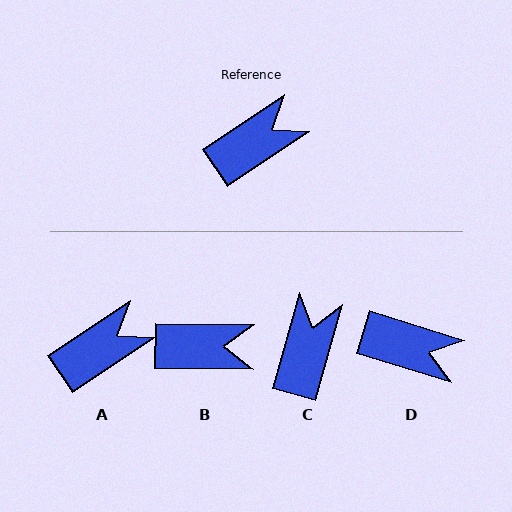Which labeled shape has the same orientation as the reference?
A.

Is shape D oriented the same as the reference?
No, it is off by about 51 degrees.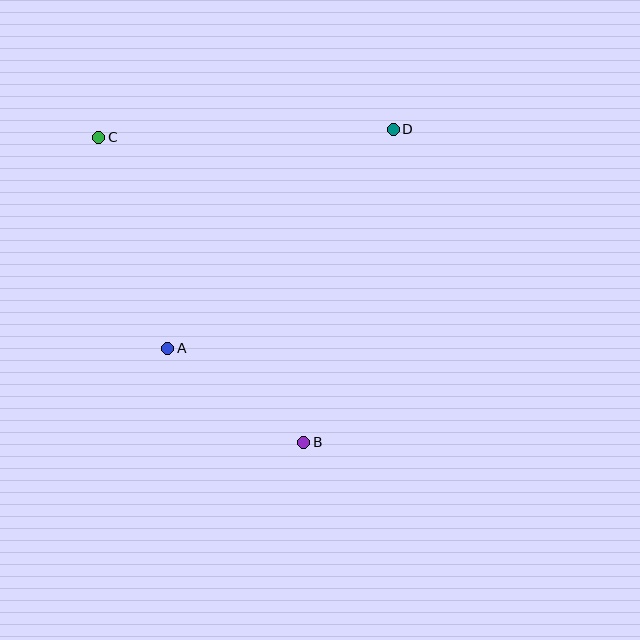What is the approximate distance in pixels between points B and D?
The distance between B and D is approximately 326 pixels.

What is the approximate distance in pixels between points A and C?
The distance between A and C is approximately 222 pixels.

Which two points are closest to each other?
Points A and B are closest to each other.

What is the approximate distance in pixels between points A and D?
The distance between A and D is approximately 314 pixels.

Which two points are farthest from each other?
Points B and C are farthest from each other.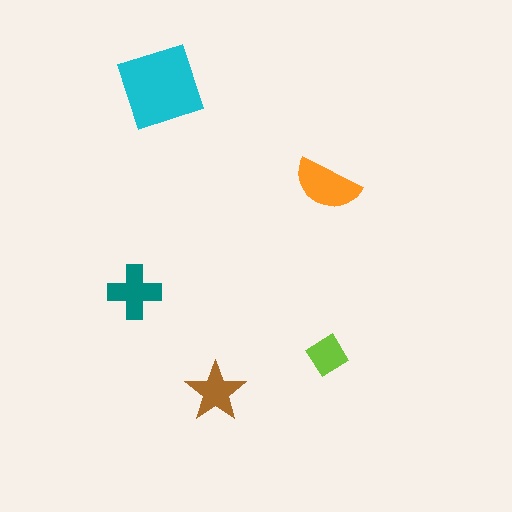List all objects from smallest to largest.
The lime diamond, the brown star, the teal cross, the orange semicircle, the cyan square.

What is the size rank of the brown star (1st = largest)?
4th.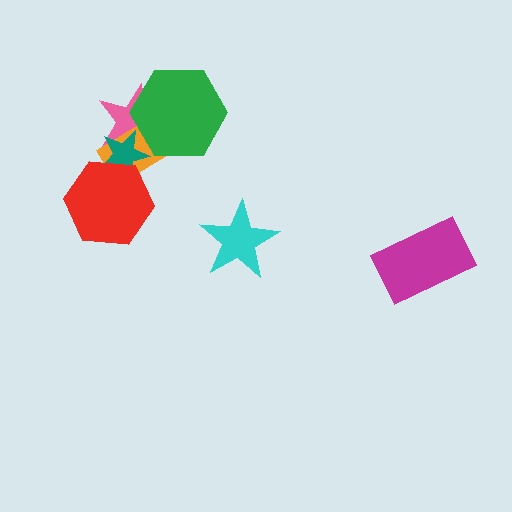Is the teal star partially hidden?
Yes, it is partially covered by another shape.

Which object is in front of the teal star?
The red hexagon is in front of the teal star.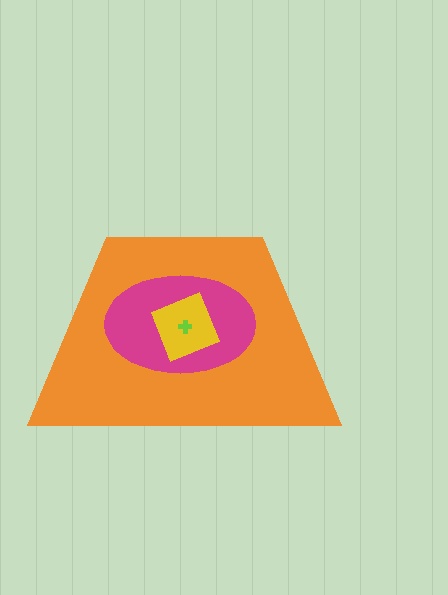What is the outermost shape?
The orange trapezoid.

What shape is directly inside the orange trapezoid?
The magenta ellipse.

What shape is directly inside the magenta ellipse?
The yellow square.